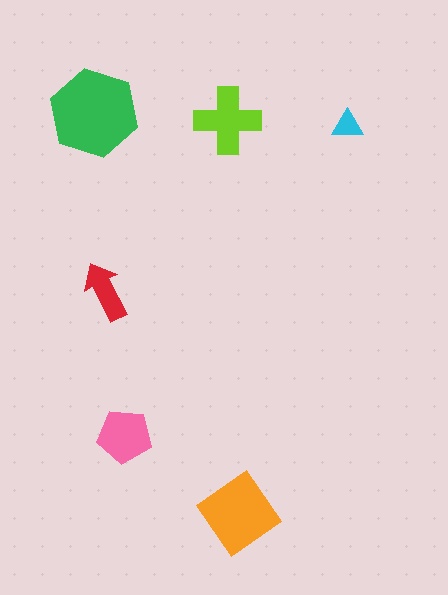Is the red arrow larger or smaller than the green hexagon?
Smaller.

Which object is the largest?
The green hexagon.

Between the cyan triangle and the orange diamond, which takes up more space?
The orange diamond.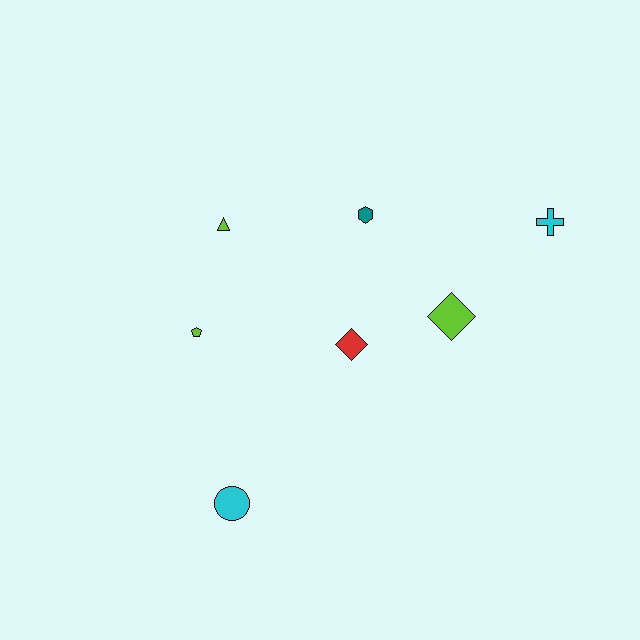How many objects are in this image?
There are 7 objects.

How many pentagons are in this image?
There is 1 pentagon.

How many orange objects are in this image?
There are no orange objects.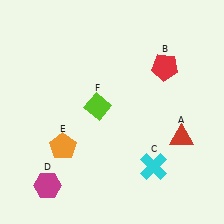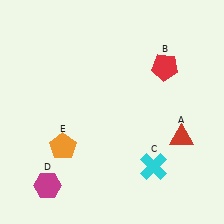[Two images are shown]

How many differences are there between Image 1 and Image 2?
There is 1 difference between the two images.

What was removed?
The lime diamond (F) was removed in Image 2.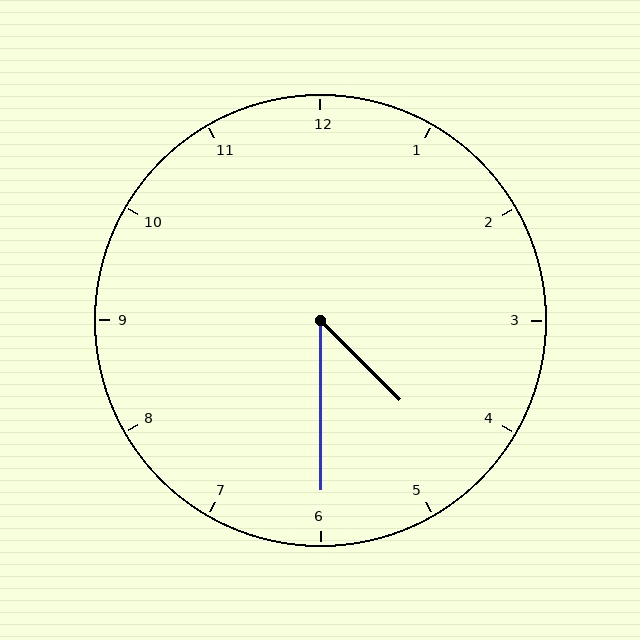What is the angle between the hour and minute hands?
Approximately 45 degrees.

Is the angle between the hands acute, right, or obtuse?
It is acute.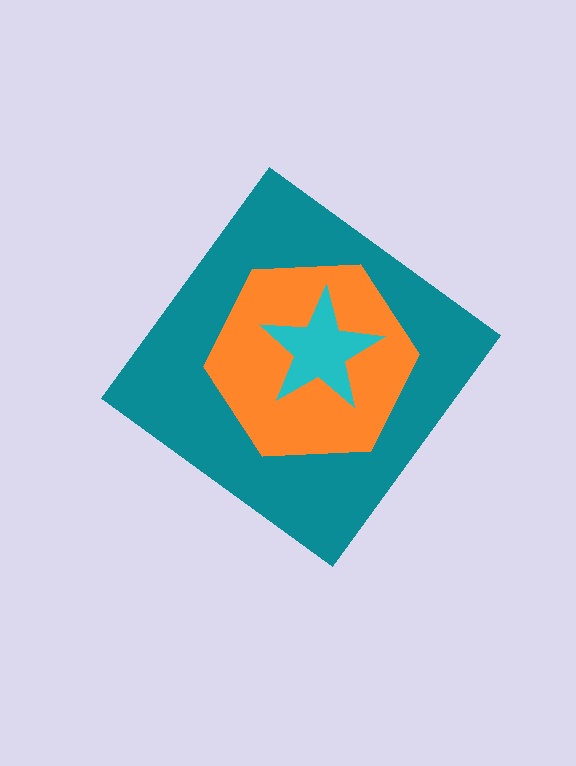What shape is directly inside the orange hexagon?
The cyan star.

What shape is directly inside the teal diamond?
The orange hexagon.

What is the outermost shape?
The teal diamond.